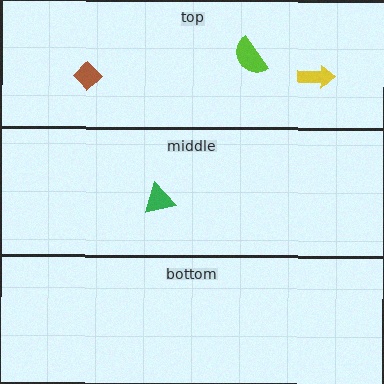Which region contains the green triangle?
The middle region.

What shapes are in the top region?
The brown diamond, the yellow arrow, the lime semicircle.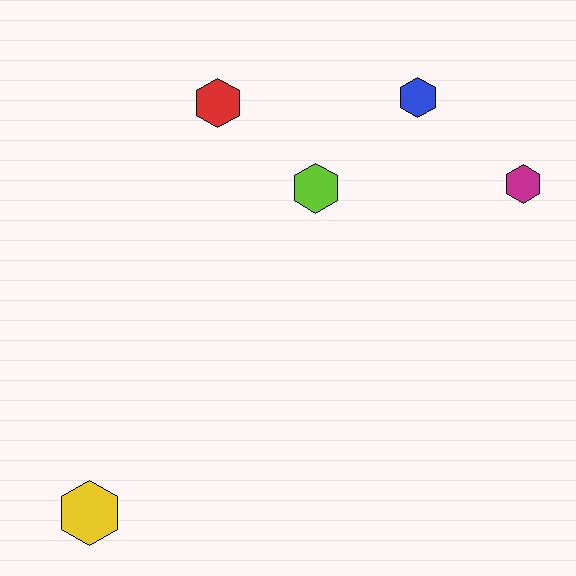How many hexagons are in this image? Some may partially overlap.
There are 5 hexagons.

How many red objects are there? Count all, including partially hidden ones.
There is 1 red object.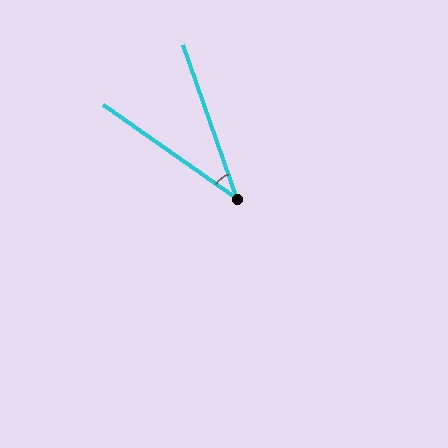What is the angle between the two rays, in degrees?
Approximately 36 degrees.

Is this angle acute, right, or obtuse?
It is acute.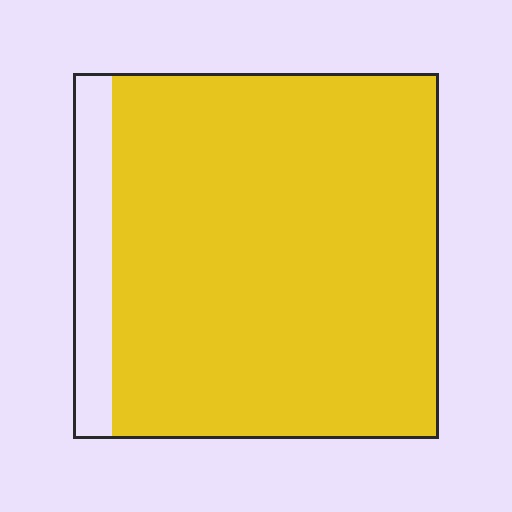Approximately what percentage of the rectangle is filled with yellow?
Approximately 90%.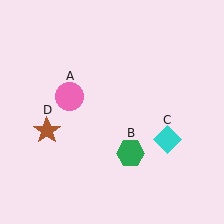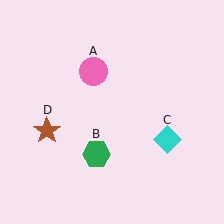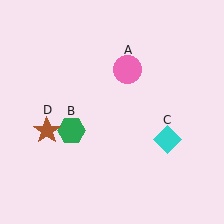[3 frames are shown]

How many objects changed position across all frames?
2 objects changed position: pink circle (object A), green hexagon (object B).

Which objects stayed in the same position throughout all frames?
Cyan diamond (object C) and brown star (object D) remained stationary.